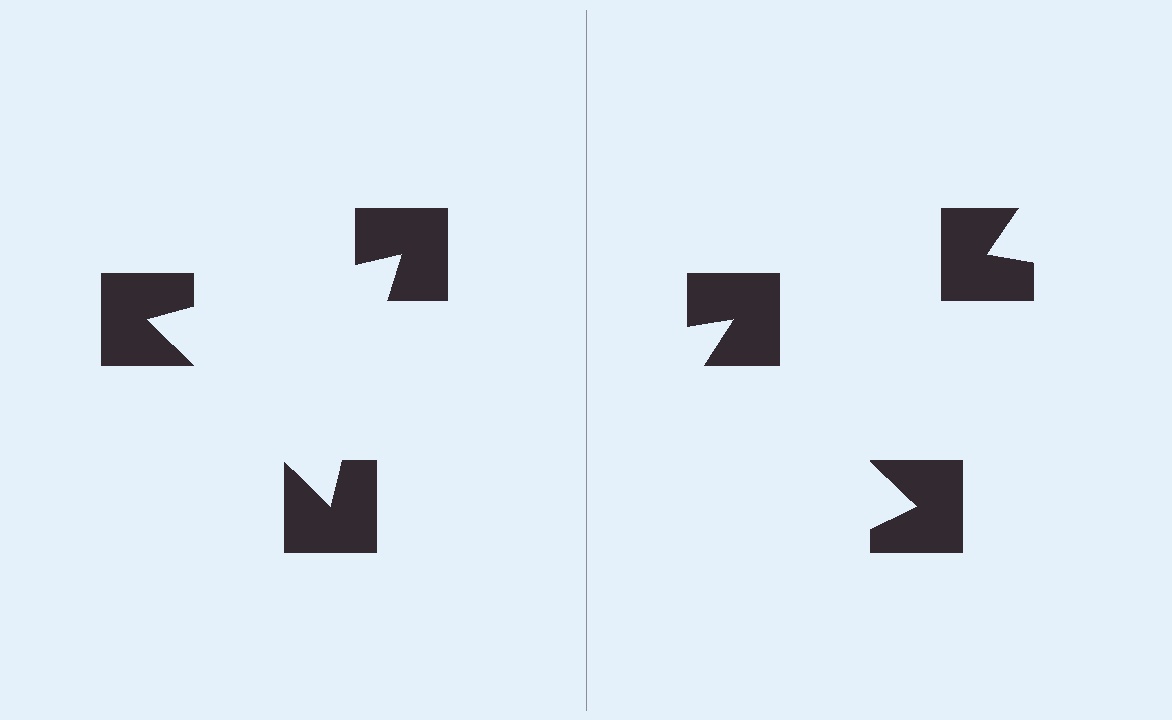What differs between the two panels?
The notched squares are positioned identically on both sides; only the wedge orientations differ. On the left they align to a triangle; on the right they are misaligned.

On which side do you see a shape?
An illusory triangle appears on the left side. On the right side the wedge cuts are rotated, so no coherent shape forms.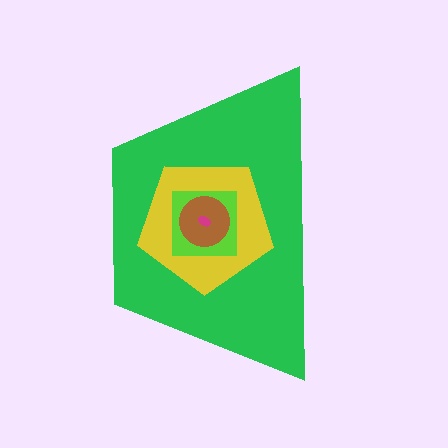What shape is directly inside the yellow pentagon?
The lime square.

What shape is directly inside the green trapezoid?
The yellow pentagon.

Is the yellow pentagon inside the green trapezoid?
Yes.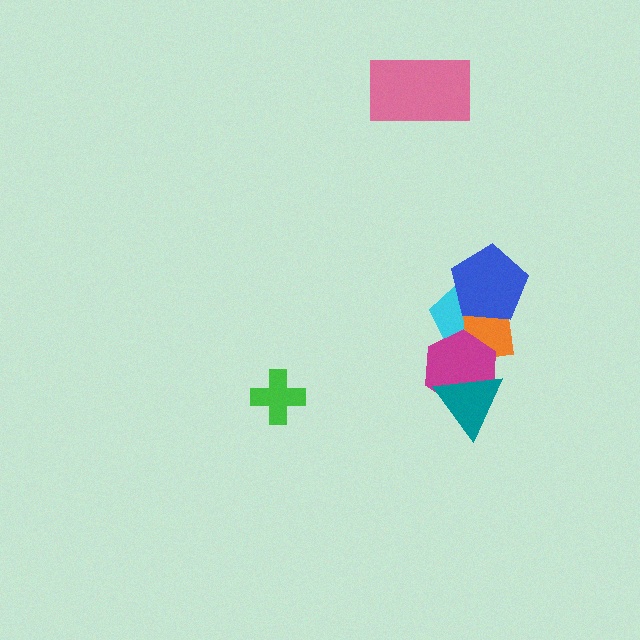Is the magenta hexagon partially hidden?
Yes, it is partially covered by another shape.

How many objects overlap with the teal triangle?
1 object overlaps with the teal triangle.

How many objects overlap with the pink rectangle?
0 objects overlap with the pink rectangle.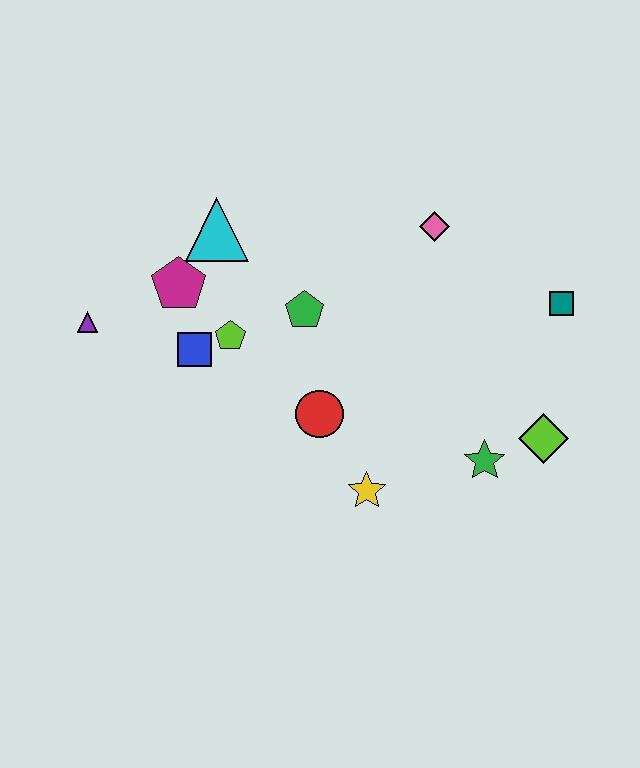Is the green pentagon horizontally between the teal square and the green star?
No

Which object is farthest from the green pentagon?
The lime diamond is farthest from the green pentagon.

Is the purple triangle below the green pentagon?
Yes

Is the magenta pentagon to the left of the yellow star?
Yes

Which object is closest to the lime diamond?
The green star is closest to the lime diamond.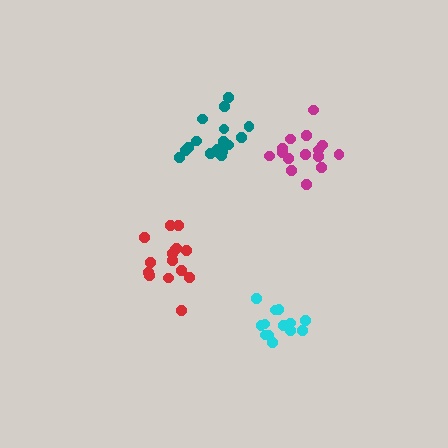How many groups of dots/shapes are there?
There are 4 groups.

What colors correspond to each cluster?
The clusters are colored: cyan, teal, magenta, red.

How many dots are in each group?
Group 1: 13 dots, Group 2: 17 dots, Group 3: 15 dots, Group 4: 15 dots (60 total).